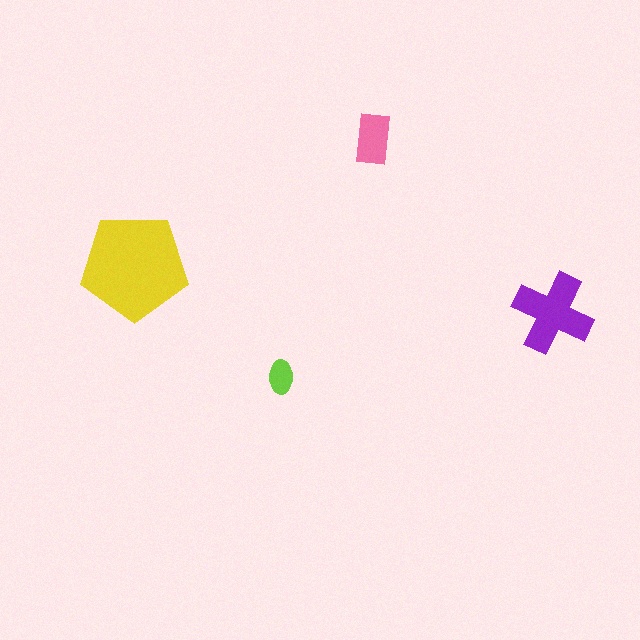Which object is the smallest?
The lime ellipse.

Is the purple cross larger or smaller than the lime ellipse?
Larger.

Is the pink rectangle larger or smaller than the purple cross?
Smaller.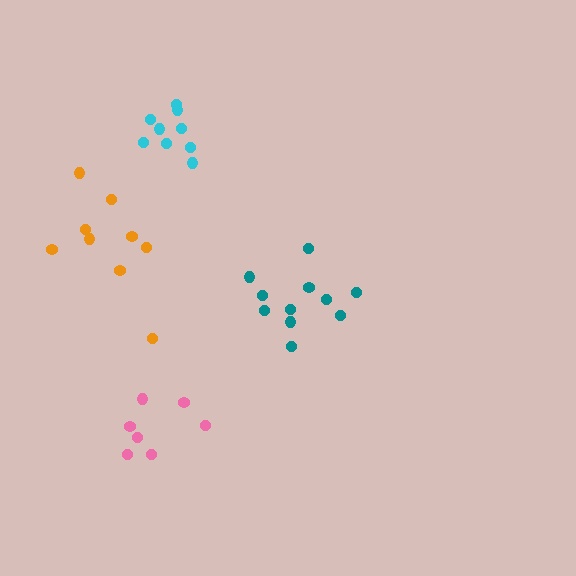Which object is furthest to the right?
The teal cluster is rightmost.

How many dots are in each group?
Group 1: 9 dots, Group 2: 11 dots, Group 3: 7 dots, Group 4: 9 dots (36 total).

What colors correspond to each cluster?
The clusters are colored: cyan, teal, pink, orange.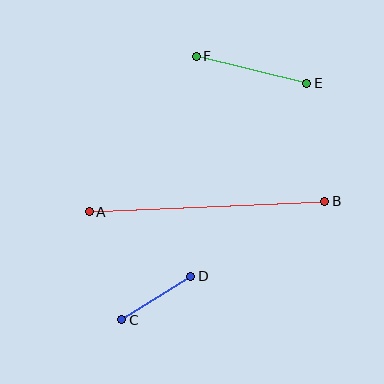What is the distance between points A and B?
The distance is approximately 236 pixels.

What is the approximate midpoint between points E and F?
The midpoint is at approximately (251, 70) pixels.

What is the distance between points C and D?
The distance is approximately 82 pixels.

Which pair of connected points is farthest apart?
Points A and B are farthest apart.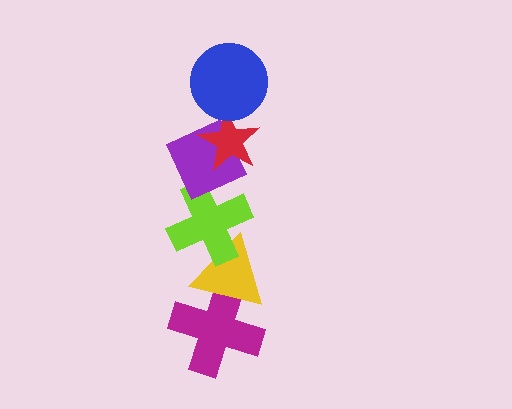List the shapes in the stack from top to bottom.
From top to bottom: the blue circle, the red star, the purple diamond, the lime cross, the yellow triangle, the magenta cross.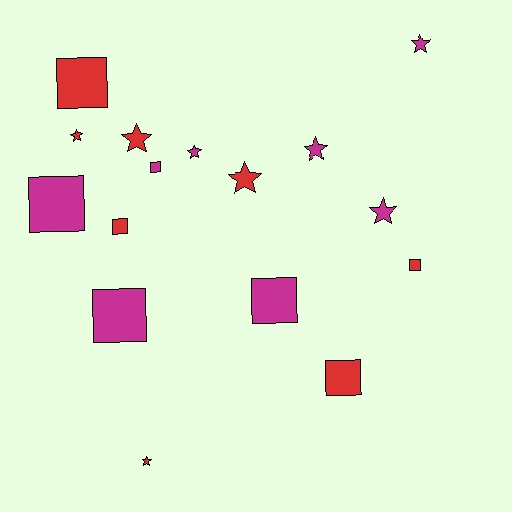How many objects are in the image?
There are 16 objects.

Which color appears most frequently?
Red, with 8 objects.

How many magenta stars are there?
There are 4 magenta stars.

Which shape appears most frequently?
Star, with 8 objects.